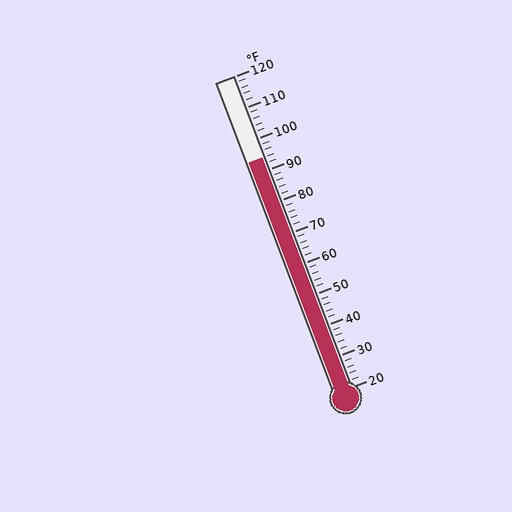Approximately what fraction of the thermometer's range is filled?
The thermometer is filled to approximately 75% of its range.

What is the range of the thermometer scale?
The thermometer scale ranges from 20°F to 120°F.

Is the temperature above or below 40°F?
The temperature is above 40°F.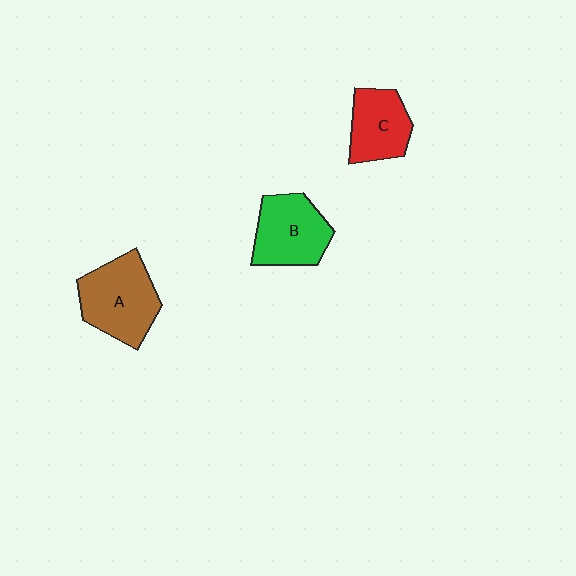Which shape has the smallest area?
Shape C (red).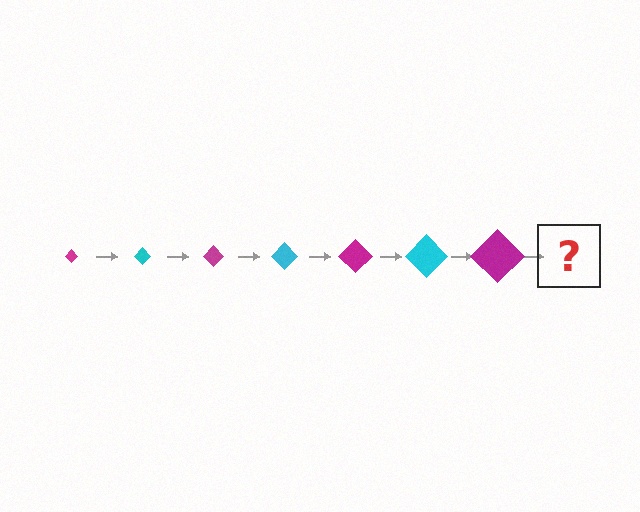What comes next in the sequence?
The next element should be a cyan diamond, larger than the previous one.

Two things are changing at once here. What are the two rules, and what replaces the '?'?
The two rules are that the diamond grows larger each step and the color cycles through magenta and cyan. The '?' should be a cyan diamond, larger than the previous one.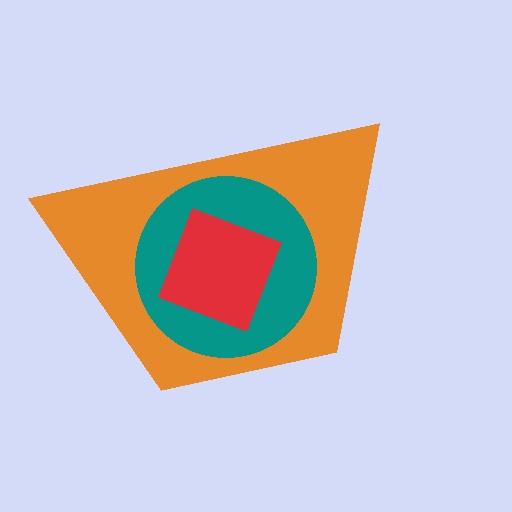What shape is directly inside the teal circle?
The red square.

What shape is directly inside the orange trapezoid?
The teal circle.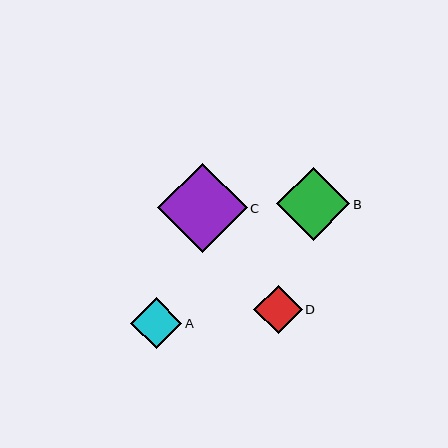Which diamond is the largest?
Diamond C is the largest with a size of approximately 89 pixels.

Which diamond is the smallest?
Diamond D is the smallest with a size of approximately 48 pixels.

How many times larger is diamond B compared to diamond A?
Diamond B is approximately 1.4 times the size of diamond A.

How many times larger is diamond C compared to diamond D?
Diamond C is approximately 1.9 times the size of diamond D.